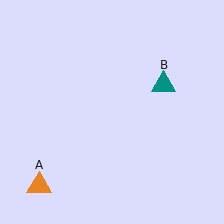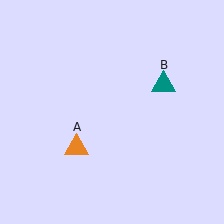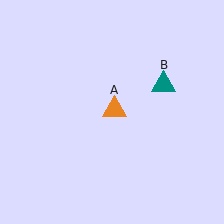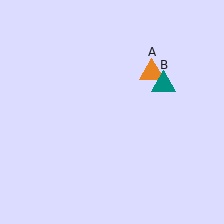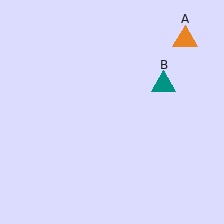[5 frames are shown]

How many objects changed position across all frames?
1 object changed position: orange triangle (object A).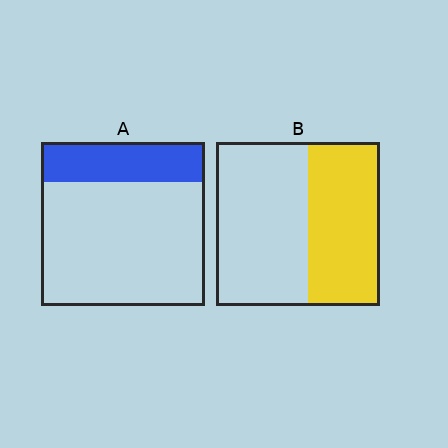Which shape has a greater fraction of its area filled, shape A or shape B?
Shape B.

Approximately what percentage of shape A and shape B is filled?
A is approximately 25% and B is approximately 45%.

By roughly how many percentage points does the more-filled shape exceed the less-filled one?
By roughly 20 percentage points (B over A).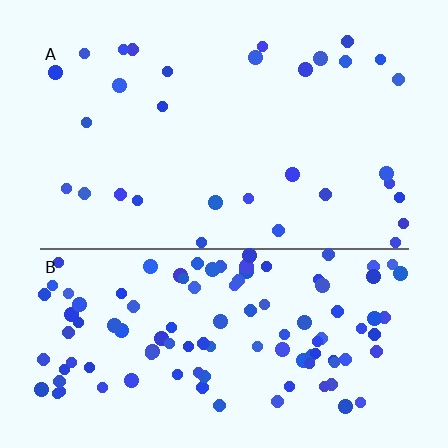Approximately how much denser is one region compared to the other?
Approximately 3.5× — region B over region A.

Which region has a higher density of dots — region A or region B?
B (the bottom).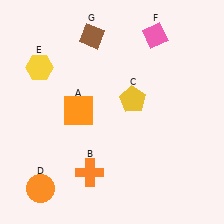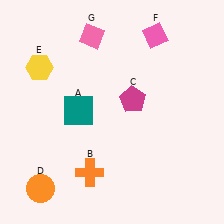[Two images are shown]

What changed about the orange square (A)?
In Image 1, A is orange. In Image 2, it changed to teal.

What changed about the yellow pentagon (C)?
In Image 1, C is yellow. In Image 2, it changed to magenta.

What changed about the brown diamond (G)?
In Image 1, G is brown. In Image 2, it changed to pink.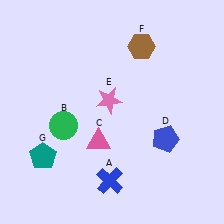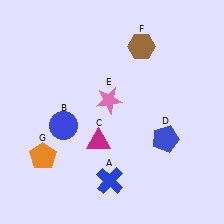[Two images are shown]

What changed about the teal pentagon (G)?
In Image 1, G is teal. In Image 2, it changed to orange.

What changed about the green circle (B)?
In Image 1, B is green. In Image 2, it changed to blue.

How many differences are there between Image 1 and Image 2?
There are 3 differences between the two images.